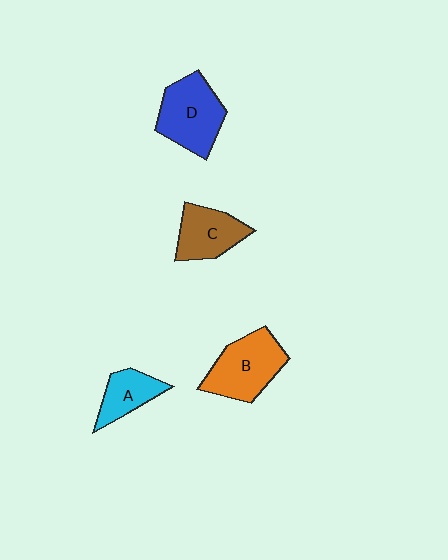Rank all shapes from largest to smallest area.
From largest to smallest: D (blue), B (orange), C (brown), A (cyan).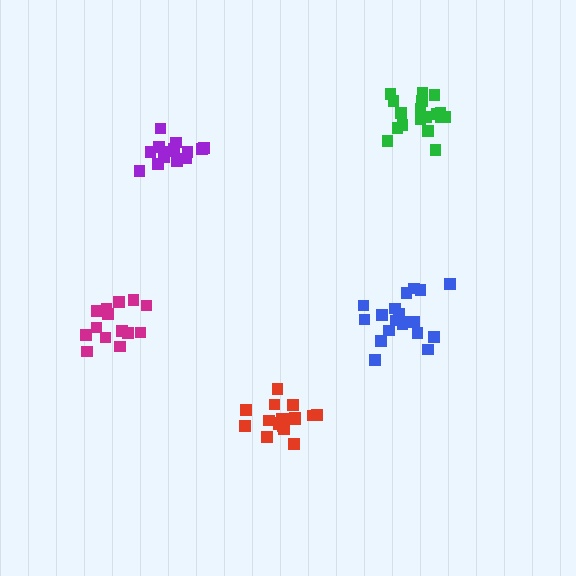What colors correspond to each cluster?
The clusters are colored: red, green, blue, purple, magenta.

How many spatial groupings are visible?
There are 5 spatial groupings.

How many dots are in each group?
Group 1: 18 dots, Group 2: 18 dots, Group 3: 19 dots, Group 4: 14 dots, Group 5: 14 dots (83 total).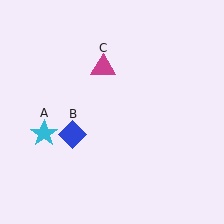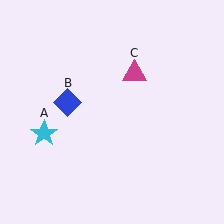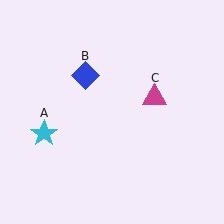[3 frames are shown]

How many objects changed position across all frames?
2 objects changed position: blue diamond (object B), magenta triangle (object C).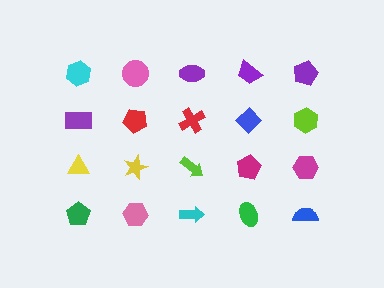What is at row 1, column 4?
A purple trapezoid.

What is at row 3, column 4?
A magenta pentagon.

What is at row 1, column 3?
A purple ellipse.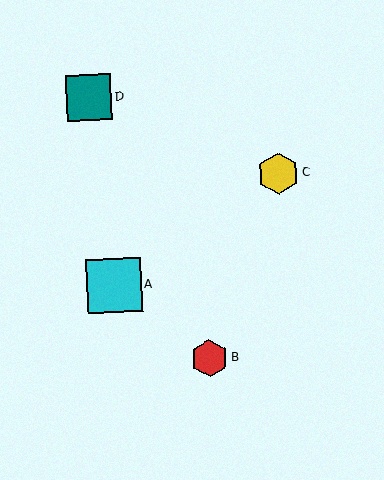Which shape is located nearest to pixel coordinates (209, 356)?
The red hexagon (labeled B) at (209, 358) is nearest to that location.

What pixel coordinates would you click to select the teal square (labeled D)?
Click at (89, 98) to select the teal square D.